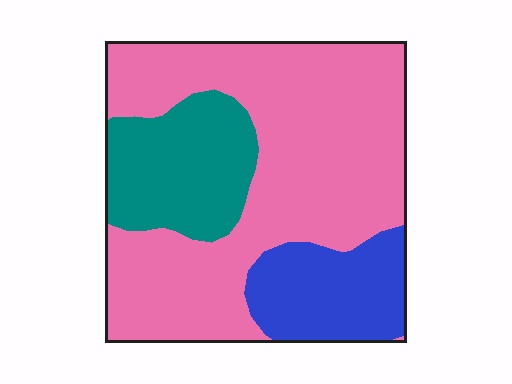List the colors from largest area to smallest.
From largest to smallest: pink, teal, blue.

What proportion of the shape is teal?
Teal takes up about one fifth (1/5) of the shape.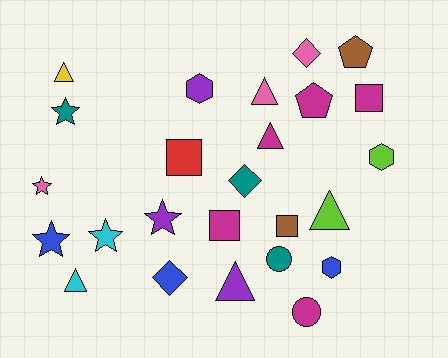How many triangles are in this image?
There are 6 triangles.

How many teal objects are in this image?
There are 3 teal objects.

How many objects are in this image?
There are 25 objects.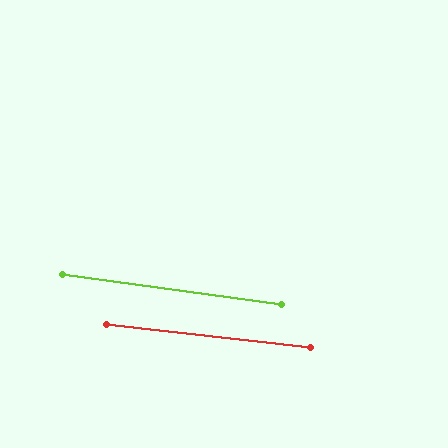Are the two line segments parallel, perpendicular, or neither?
Parallel — their directions differ by only 1.5°.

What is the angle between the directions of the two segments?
Approximately 2 degrees.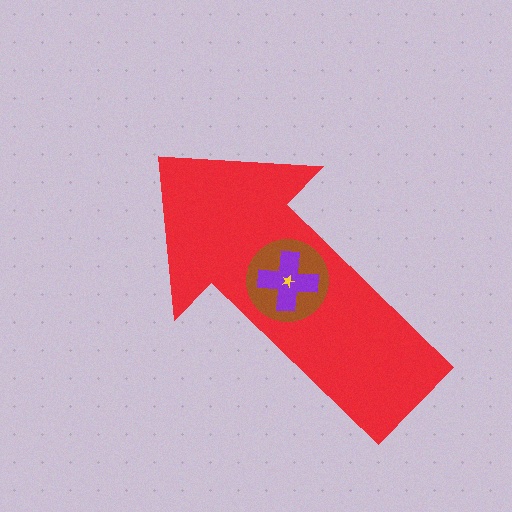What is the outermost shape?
The red arrow.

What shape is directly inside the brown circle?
The purple cross.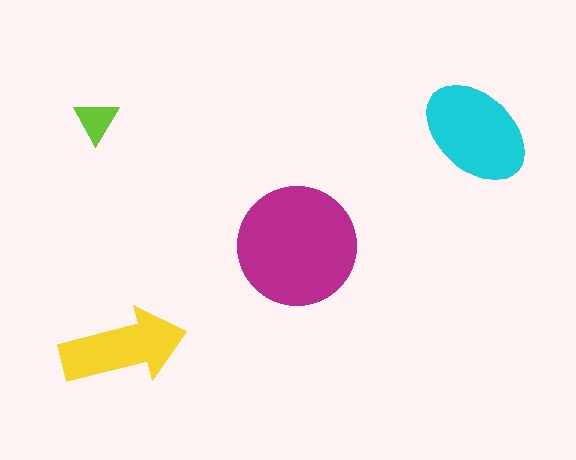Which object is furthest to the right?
The cyan ellipse is rightmost.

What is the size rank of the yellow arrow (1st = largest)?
3rd.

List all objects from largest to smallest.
The magenta circle, the cyan ellipse, the yellow arrow, the lime triangle.